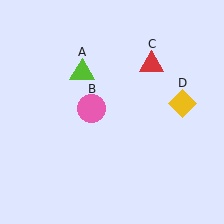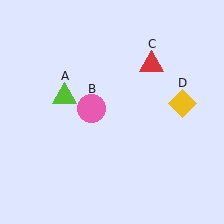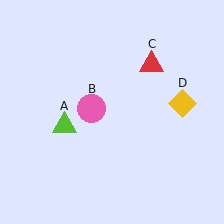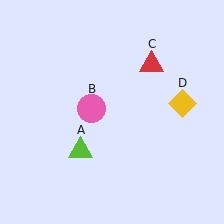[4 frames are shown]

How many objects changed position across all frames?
1 object changed position: lime triangle (object A).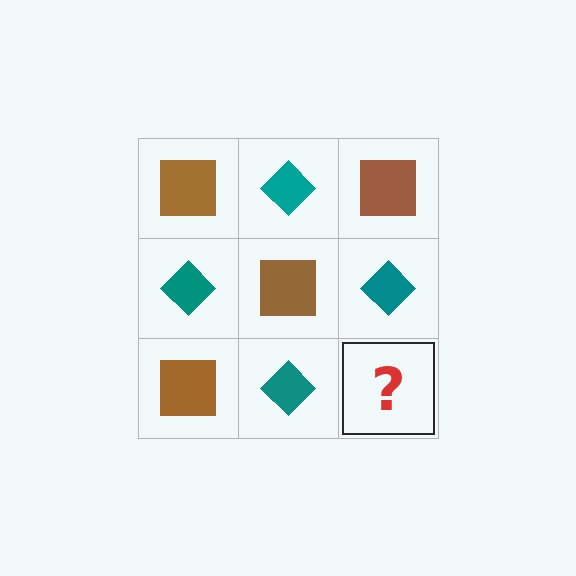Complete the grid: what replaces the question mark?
The question mark should be replaced with a brown square.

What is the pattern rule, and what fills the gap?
The rule is that it alternates brown square and teal diamond in a checkerboard pattern. The gap should be filled with a brown square.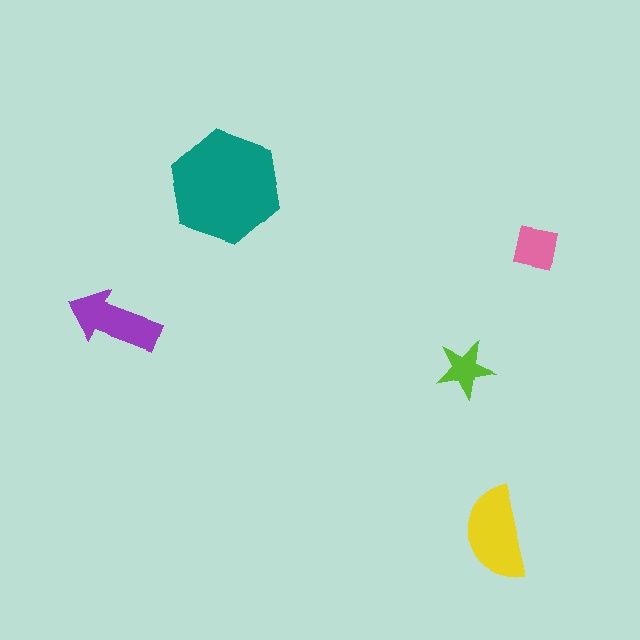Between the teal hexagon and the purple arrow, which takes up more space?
The teal hexagon.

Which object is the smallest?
The lime star.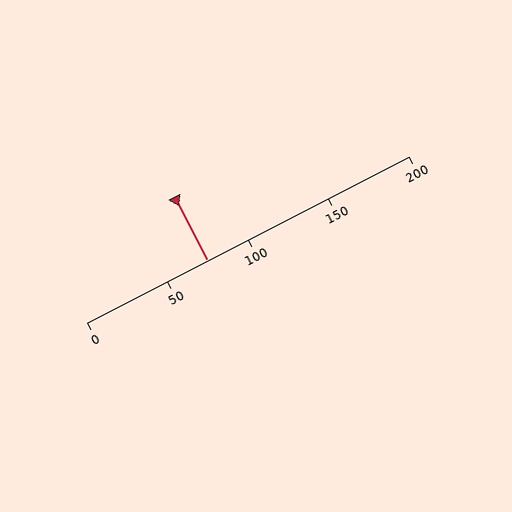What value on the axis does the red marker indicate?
The marker indicates approximately 75.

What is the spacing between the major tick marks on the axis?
The major ticks are spaced 50 apart.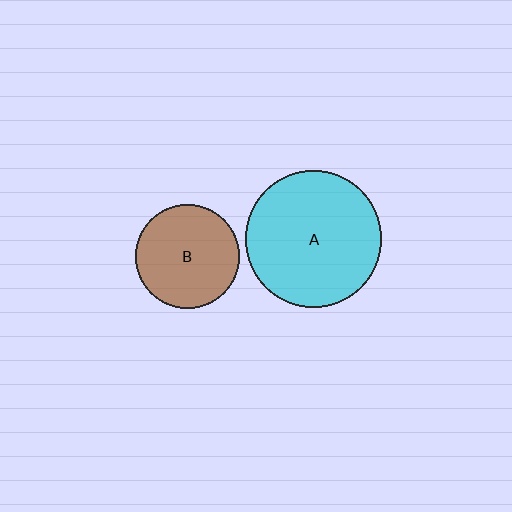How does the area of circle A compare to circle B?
Approximately 1.7 times.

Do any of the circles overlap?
No, none of the circles overlap.